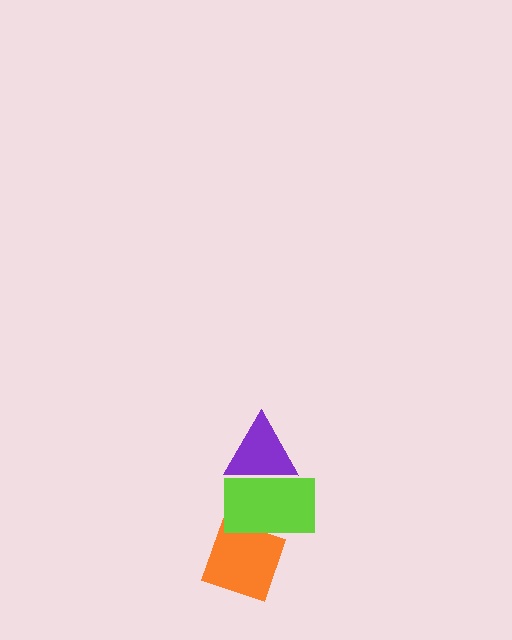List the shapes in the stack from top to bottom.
From top to bottom: the purple triangle, the lime rectangle, the orange diamond.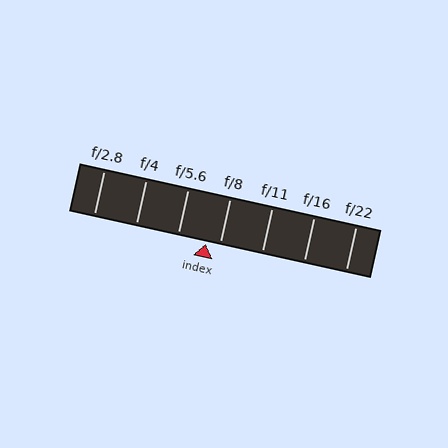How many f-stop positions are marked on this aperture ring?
There are 7 f-stop positions marked.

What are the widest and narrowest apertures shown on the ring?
The widest aperture shown is f/2.8 and the narrowest is f/22.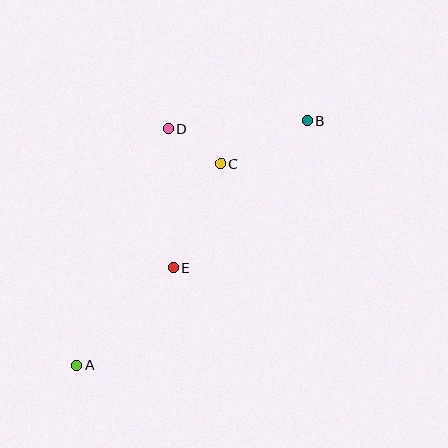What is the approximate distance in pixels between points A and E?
The distance between A and E is approximately 137 pixels.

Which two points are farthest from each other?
Points A and B are farthest from each other.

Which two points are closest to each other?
Points C and D are closest to each other.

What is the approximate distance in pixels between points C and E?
The distance between C and E is approximately 114 pixels.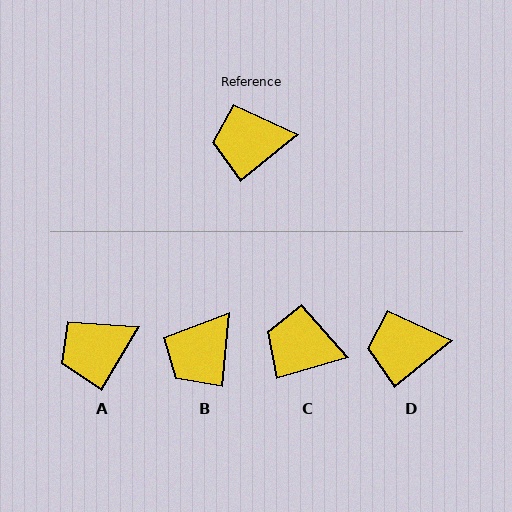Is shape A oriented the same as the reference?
No, it is off by about 20 degrees.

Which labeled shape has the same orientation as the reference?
D.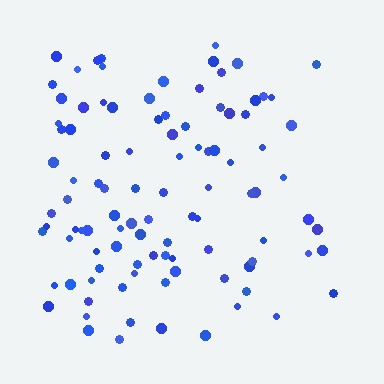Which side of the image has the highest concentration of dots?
The left.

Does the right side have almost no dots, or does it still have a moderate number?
Still a moderate number, just noticeably fewer than the left.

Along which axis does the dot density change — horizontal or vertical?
Horizontal.